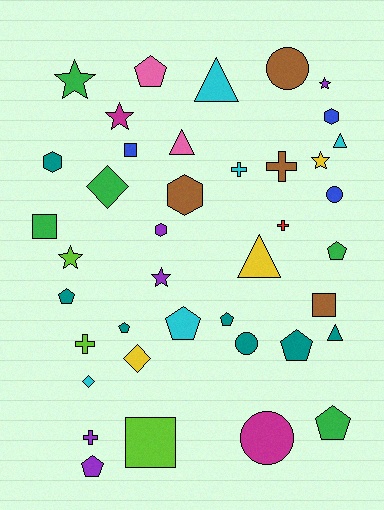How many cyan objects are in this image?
There are 5 cyan objects.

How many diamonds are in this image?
There are 3 diamonds.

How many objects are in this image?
There are 40 objects.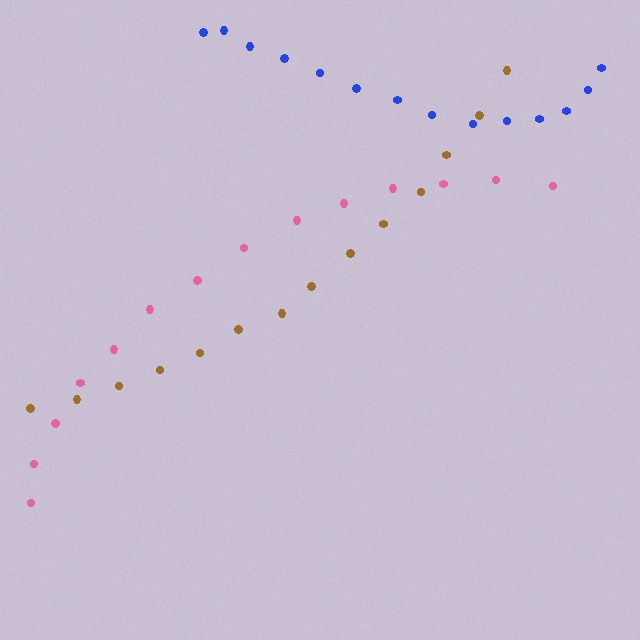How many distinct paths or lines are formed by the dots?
There are 3 distinct paths.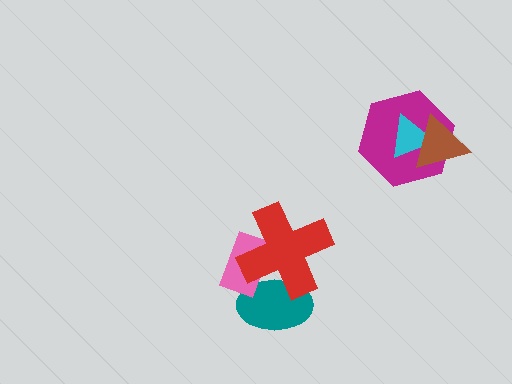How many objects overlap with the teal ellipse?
2 objects overlap with the teal ellipse.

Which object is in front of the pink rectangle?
The red cross is in front of the pink rectangle.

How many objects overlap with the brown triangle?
2 objects overlap with the brown triangle.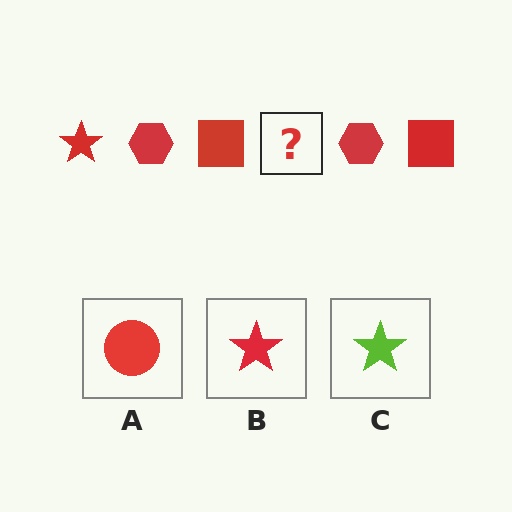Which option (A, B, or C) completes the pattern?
B.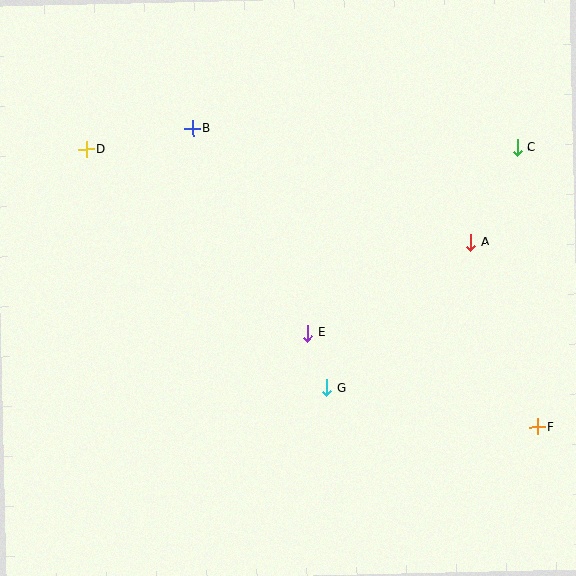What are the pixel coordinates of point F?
Point F is at (538, 427).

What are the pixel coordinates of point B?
Point B is at (193, 128).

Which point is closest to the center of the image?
Point E at (308, 333) is closest to the center.